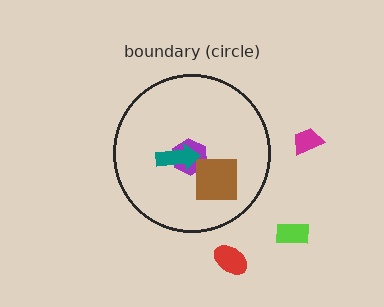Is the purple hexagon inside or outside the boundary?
Inside.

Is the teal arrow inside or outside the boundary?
Inside.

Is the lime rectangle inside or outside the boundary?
Outside.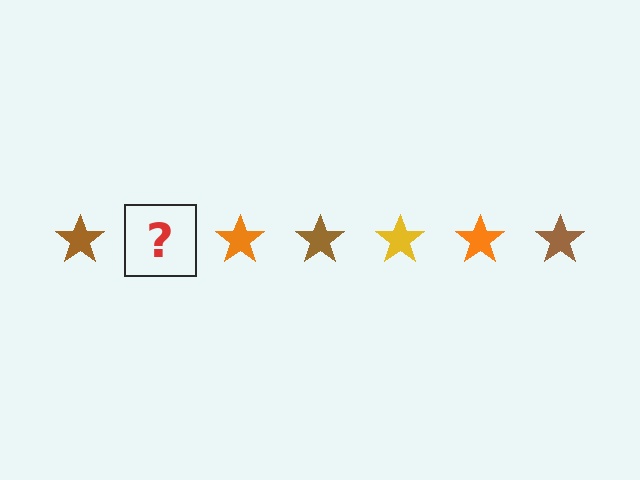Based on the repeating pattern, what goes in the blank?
The blank should be a yellow star.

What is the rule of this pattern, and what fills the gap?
The rule is that the pattern cycles through brown, yellow, orange stars. The gap should be filled with a yellow star.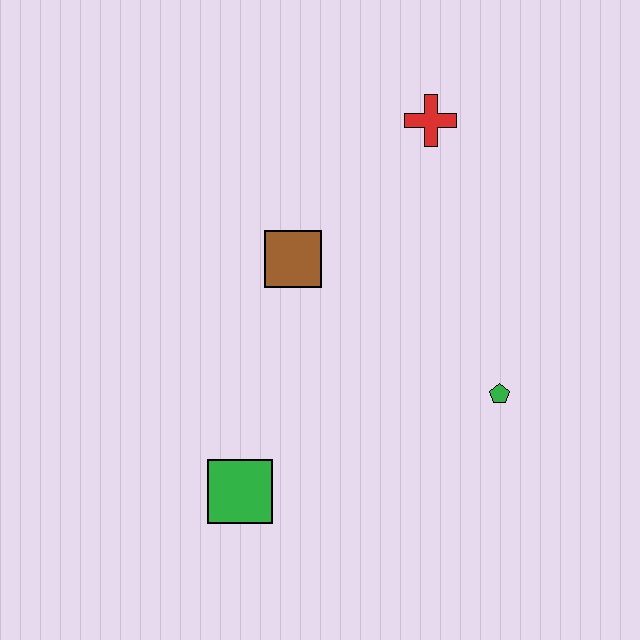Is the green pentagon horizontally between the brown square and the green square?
No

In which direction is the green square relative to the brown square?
The green square is below the brown square.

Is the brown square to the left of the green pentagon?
Yes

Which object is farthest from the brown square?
The green pentagon is farthest from the brown square.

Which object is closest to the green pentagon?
The brown square is closest to the green pentagon.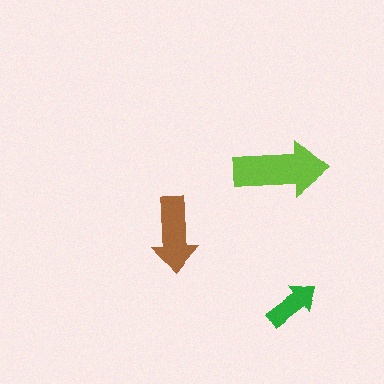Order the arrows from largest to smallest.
the lime one, the brown one, the green one.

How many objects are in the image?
There are 3 objects in the image.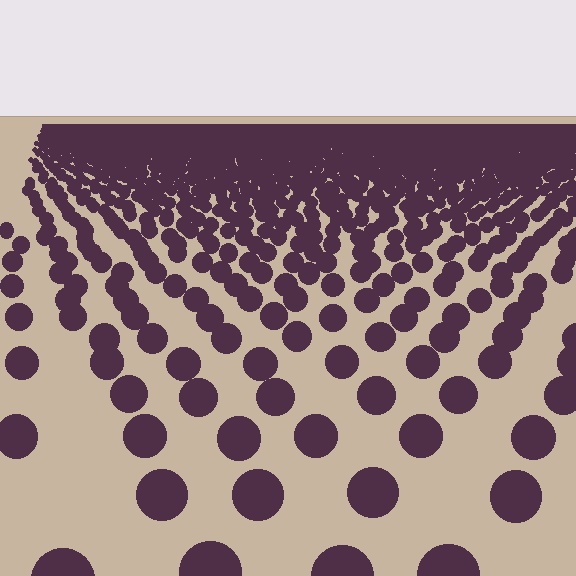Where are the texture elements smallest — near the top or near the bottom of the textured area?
Near the top.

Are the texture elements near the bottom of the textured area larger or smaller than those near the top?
Larger. Near the bottom, elements are closer to the viewer and appear at a bigger on-screen size.